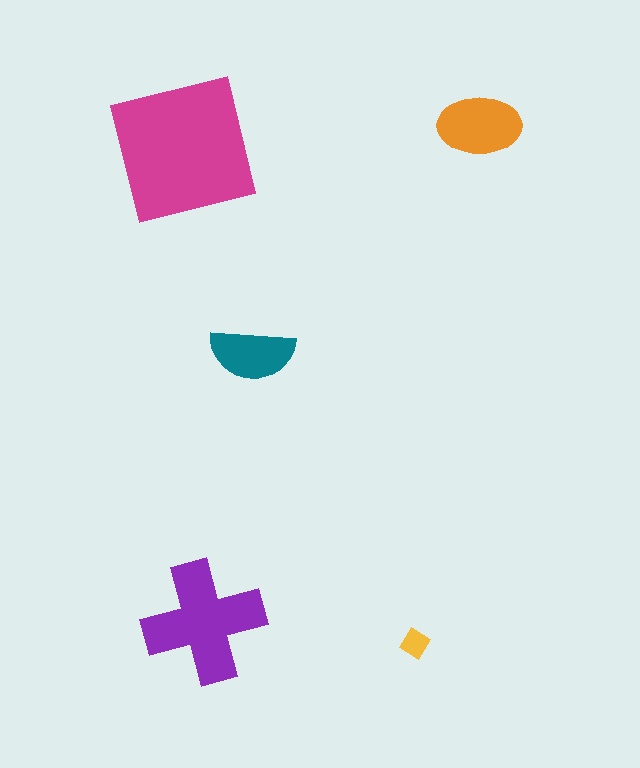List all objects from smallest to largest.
The yellow diamond, the teal semicircle, the orange ellipse, the purple cross, the magenta square.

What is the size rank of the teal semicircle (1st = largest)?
4th.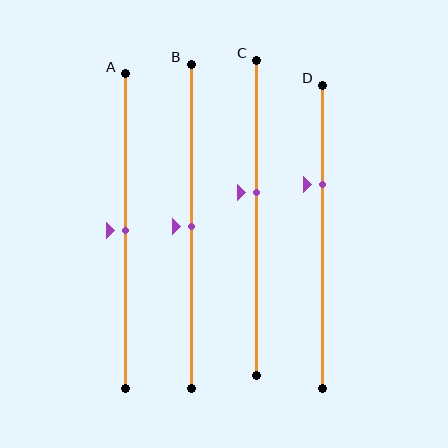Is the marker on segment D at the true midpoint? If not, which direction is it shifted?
No, the marker on segment D is shifted upward by about 17% of the segment length.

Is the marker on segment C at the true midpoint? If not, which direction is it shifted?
No, the marker on segment C is shifted upward by about 8% of the segment length.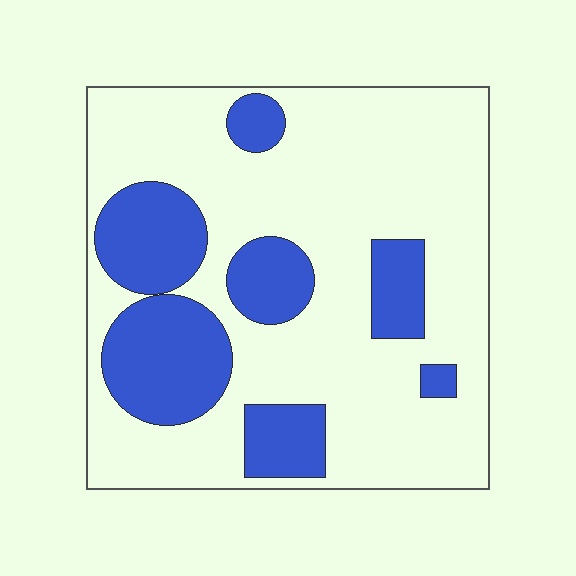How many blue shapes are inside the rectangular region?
7.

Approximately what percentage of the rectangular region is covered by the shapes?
Approximately 30%.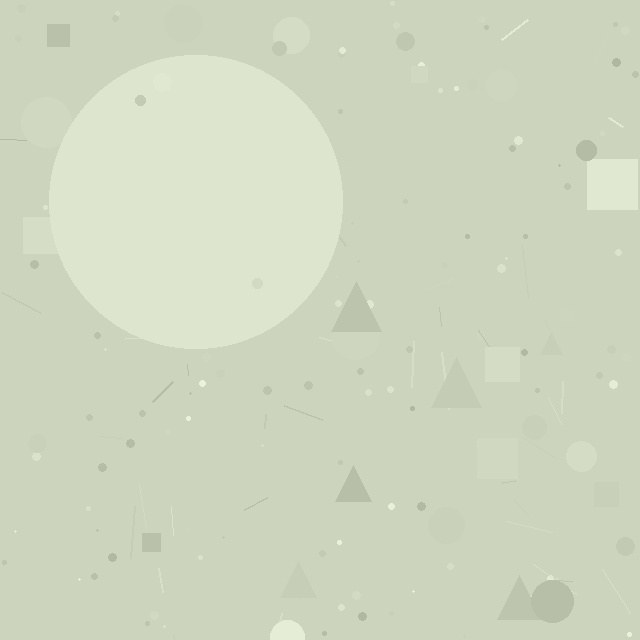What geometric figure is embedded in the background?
A circle is embedded in the background.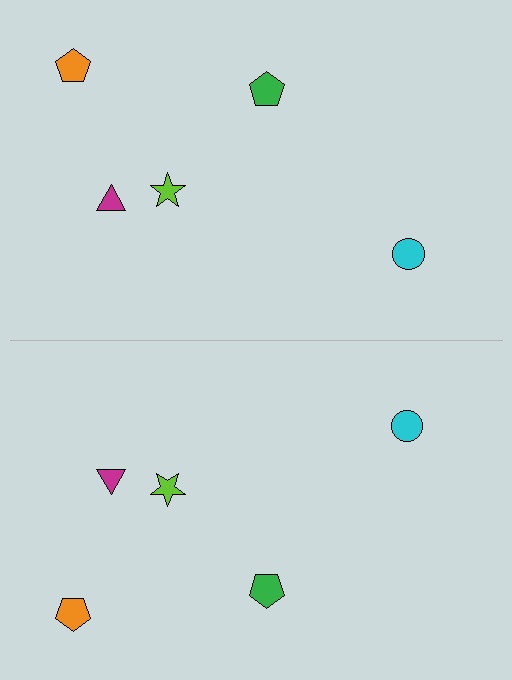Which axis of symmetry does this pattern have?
The pattern has a horizontal axis of symmetry running through the center of the image.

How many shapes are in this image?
There are 10 shapes in this image.